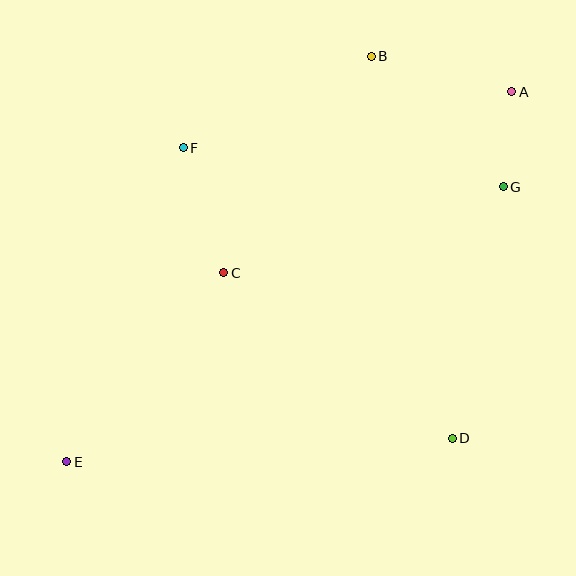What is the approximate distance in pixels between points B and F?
The distance between B and F is approximately 209 pixels.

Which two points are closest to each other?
Points A and G are closest to each other.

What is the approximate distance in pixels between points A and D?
The distance between A and D is approximately 351 pixels.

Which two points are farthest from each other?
Points A and E are farthest from each other.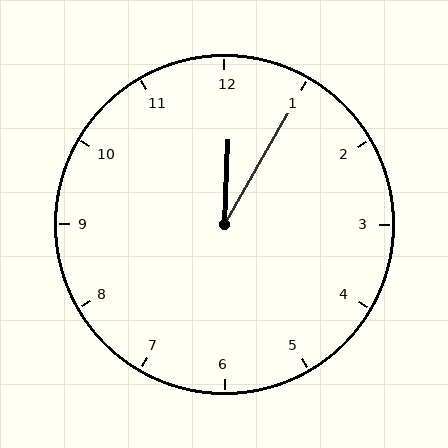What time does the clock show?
12:05.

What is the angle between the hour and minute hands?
Approximately 28 degrees.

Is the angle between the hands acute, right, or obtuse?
It is acute.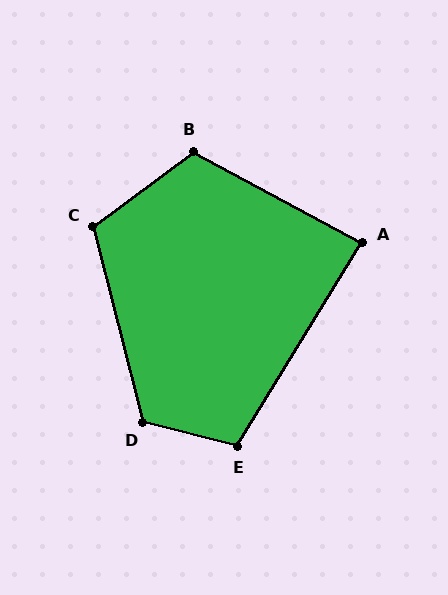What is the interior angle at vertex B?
Approximately 115 degrees (obtuse).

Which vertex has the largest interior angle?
D, at approximately 118 degrees.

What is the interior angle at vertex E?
Approximately 108 degrees (obtuse).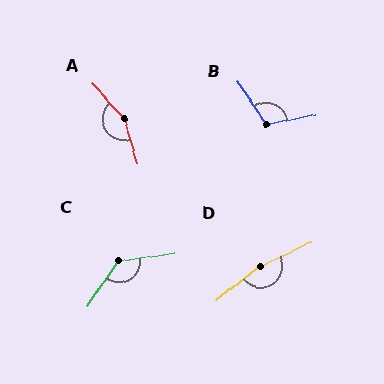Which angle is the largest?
D, at approximately 167 degrees.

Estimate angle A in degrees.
Approximately 154 degrees.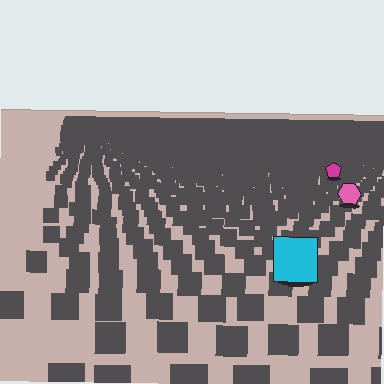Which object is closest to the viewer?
The cyan square is closest. The texture marks near it are larger and more spread out.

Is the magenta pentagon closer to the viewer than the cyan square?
No. The cyan square is closer — you can tell from the texture gradient: the ground texture is coarser near it.